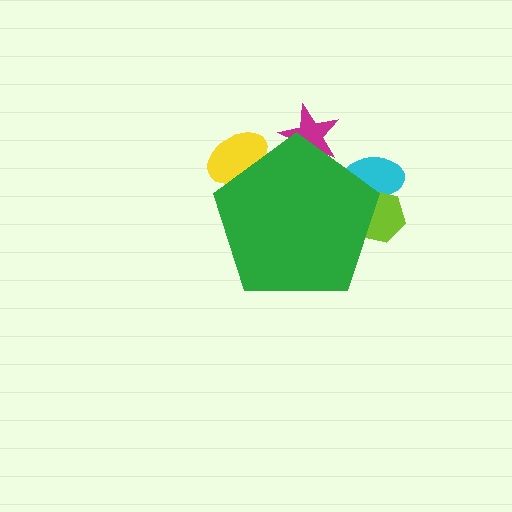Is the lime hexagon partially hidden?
Yes, the lime hexagon is partially hidden behind the green pentagon.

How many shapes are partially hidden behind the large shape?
4 shapes are partially hidden.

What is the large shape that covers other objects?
A green pentagon.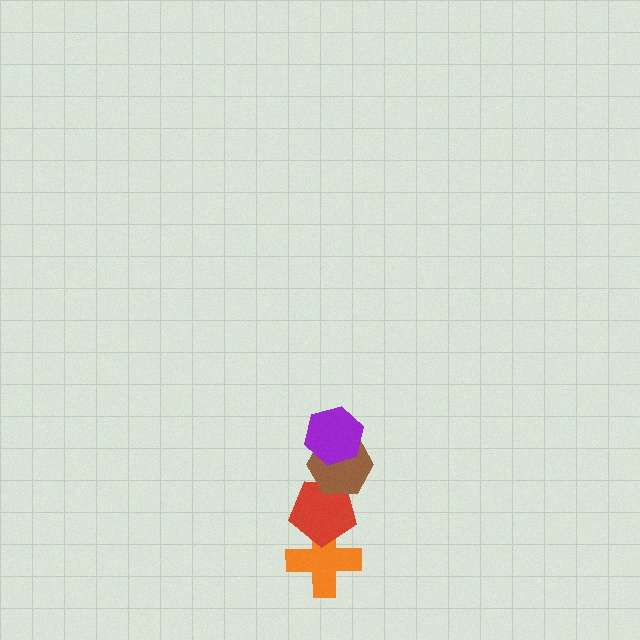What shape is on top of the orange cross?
The red pentagon is on top of the orange cross.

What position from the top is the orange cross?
The orange cross is 4th from the top.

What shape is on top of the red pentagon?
The brown hexagon is on top of the red pentagon.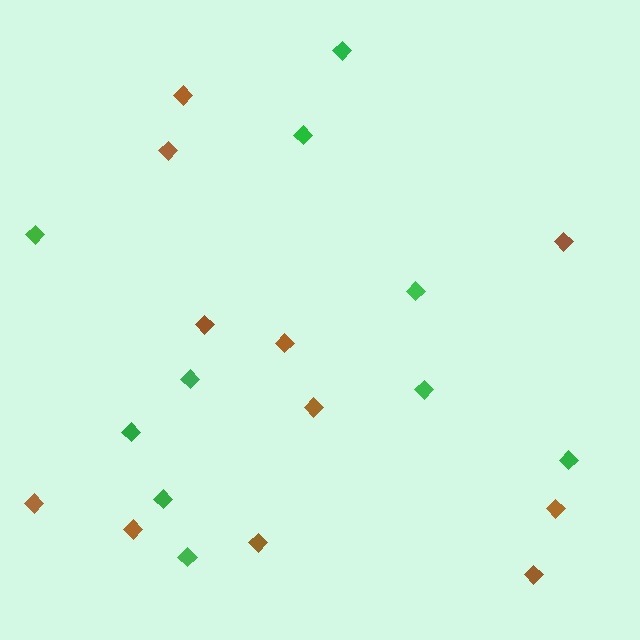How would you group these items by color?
There are 2 groups: one group of brown diamonds (11) and one group of green diamonds (10).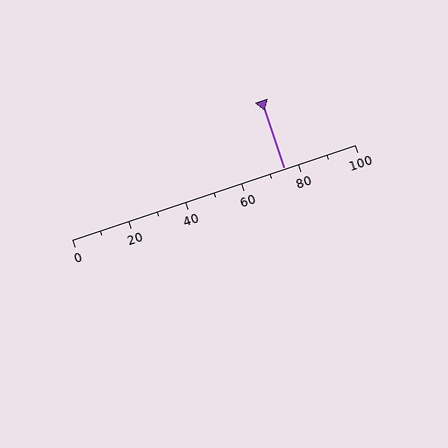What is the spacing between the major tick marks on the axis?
The major ticks are spaced 20 apart.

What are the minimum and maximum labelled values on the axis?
The axis runs from 0 to 100.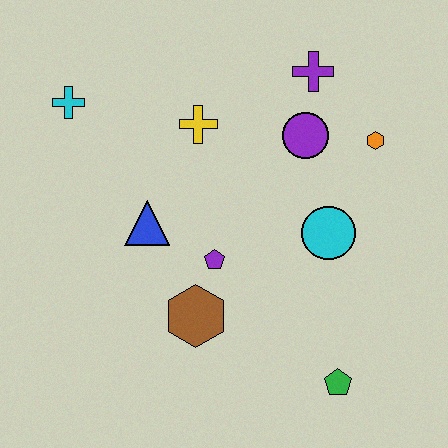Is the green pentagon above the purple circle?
No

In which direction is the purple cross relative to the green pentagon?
The purple cross is above the green pentagon.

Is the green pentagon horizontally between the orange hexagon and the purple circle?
Yes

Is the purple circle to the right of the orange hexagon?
No